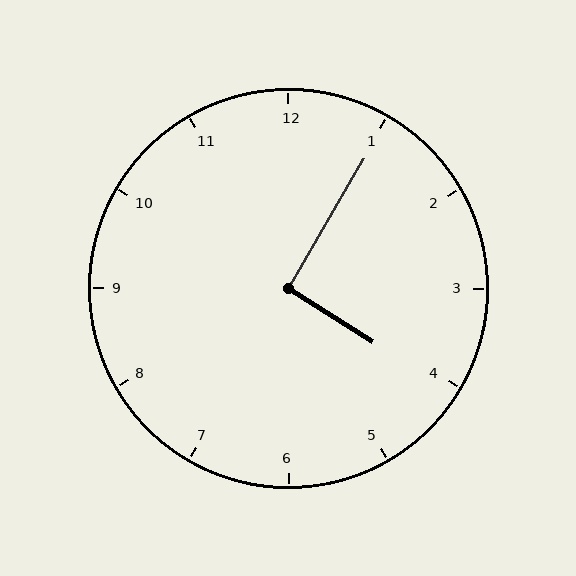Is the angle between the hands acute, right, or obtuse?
It is right.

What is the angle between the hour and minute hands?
Approximately 92 degrees.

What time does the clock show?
4:05.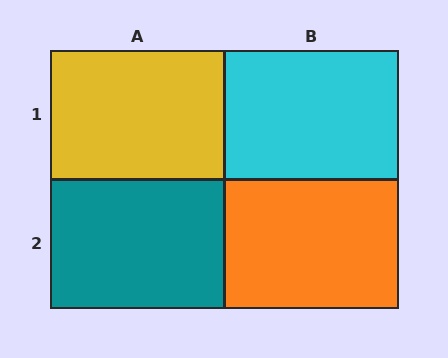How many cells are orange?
1 cell is orange.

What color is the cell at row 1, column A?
Yellow.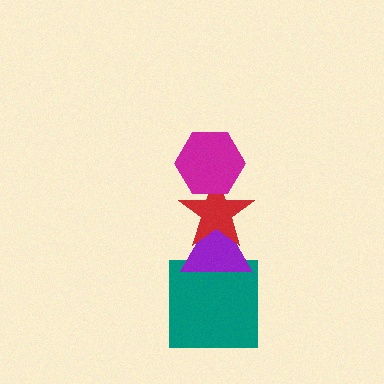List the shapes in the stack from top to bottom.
From top to bottom: the magenta hexagon, the red star, the purple triangle, the teal square.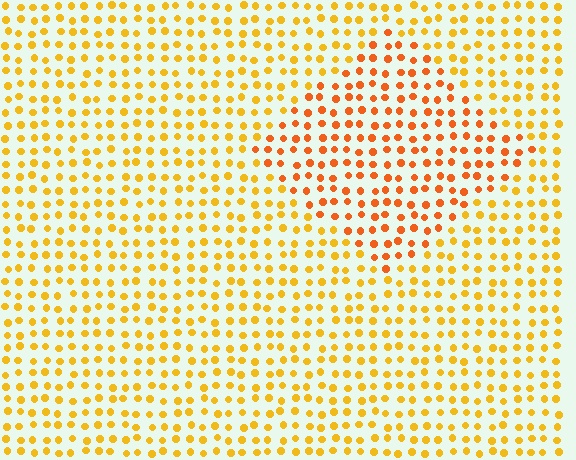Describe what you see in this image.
The image is filled with small yellow elements in a uniform arrangement. A diamond-shaped region is visible where the elements are tinted to a slightly different hue, forming a subtle color boundary.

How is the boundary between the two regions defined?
The boundary is defined purely by a slight shift in hue (about 26 degrees). Spacing, size, and orientation are identical on both sides.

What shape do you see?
I see a diamond.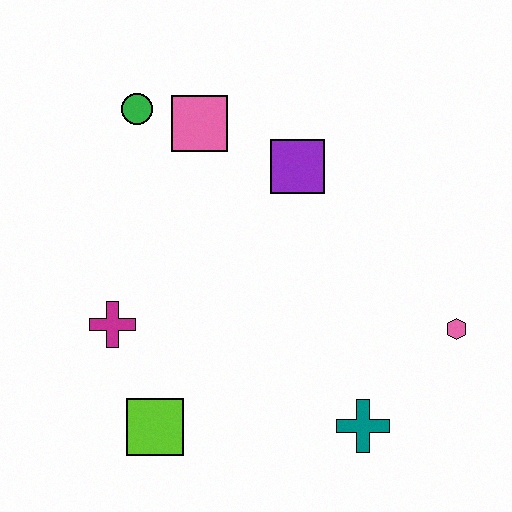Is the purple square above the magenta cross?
Yes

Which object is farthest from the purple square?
The lime square is farthest from the purple square.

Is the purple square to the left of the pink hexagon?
Yes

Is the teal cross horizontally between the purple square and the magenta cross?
No